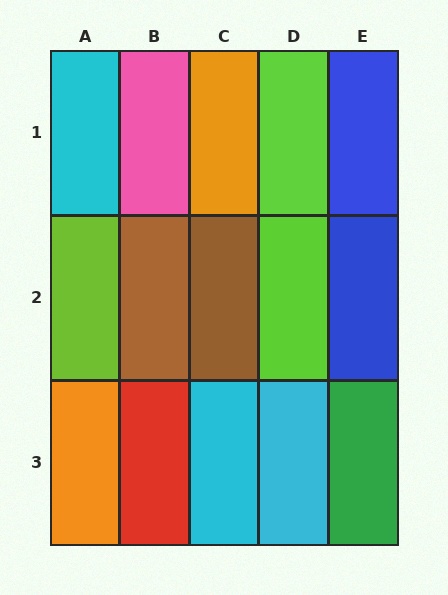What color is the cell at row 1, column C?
Orange.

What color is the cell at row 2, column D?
Lime.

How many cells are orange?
2 cells are orange.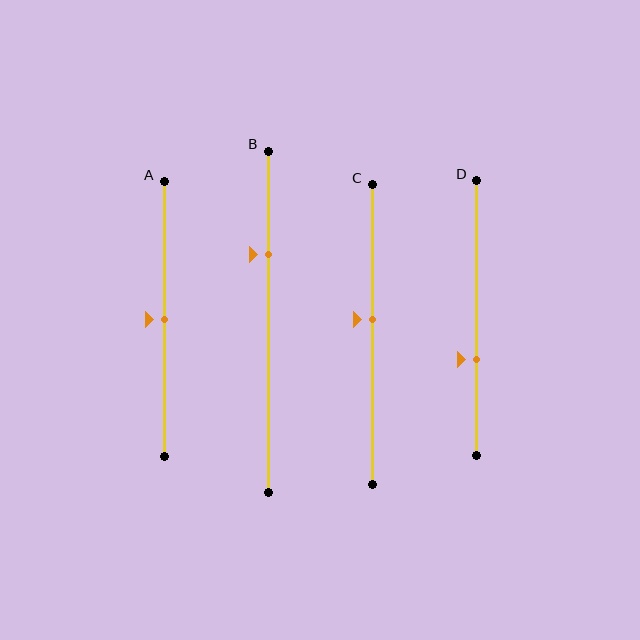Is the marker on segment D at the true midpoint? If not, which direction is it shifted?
No, the marker on segment D is shifted downward by about 15% of the segment length.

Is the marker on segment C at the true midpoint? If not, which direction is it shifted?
No, the marker on segment C is shifted upward by about 5% of the segment length.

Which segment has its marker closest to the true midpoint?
Segment A has its marker closest to the true midpoint.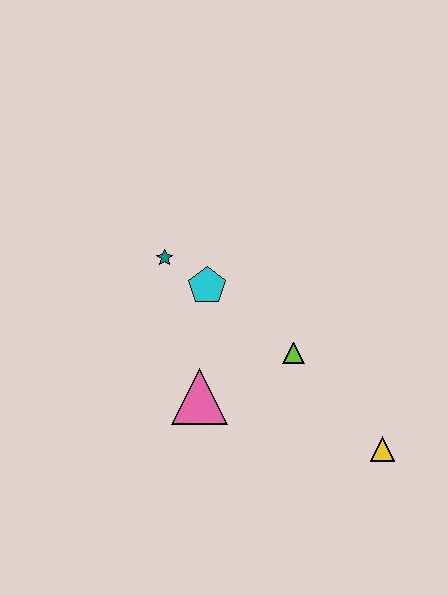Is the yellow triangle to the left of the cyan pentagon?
No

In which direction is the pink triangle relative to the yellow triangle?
The pink triangle is to the left of the yellow triangle.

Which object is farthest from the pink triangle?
The yellow triangle is farthest from the pink triangle.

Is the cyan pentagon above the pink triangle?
Yes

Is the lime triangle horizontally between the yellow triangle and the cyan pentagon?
Yes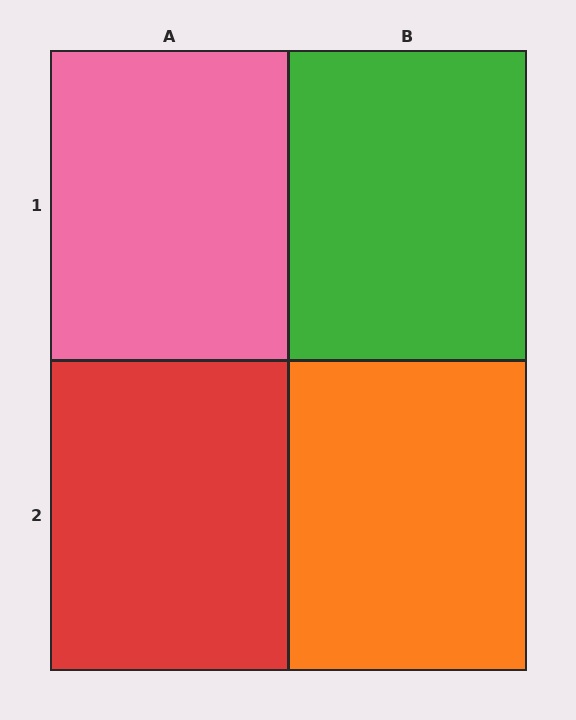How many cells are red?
1 cell is red.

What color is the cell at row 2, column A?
Red.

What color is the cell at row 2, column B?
Orange.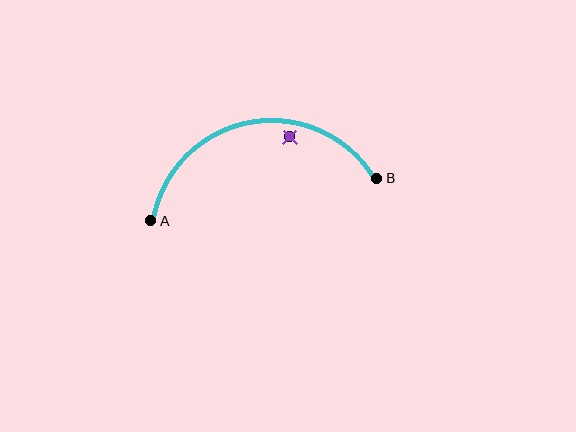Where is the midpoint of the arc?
The arc midpoint is the point on the curve farthest from the straight line joining A and B. It sits above that line.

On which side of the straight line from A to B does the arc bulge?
The arc bulges above the straight line connecting A and B.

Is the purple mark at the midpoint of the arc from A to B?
No — the purple mark does not lie on the arc at all. It sits slightly inside the curve.